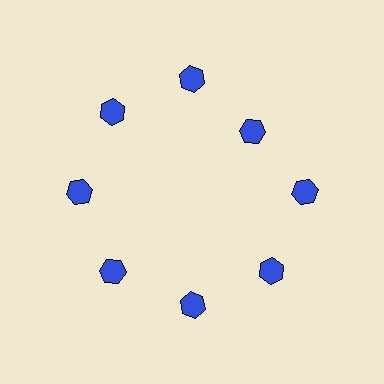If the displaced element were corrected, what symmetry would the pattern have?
It would have 8-fold rotational symmetry — the pattern would map onto itself every 45 degrees.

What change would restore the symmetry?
The symmetry would be restored by moving it outward, back onto the ring so that all 8 hexagons sit at equal angles and equal distance from the center.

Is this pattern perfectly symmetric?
No. The 8 blue hexagons are arranged in a ring, but one element near the 2 o'clock position is pulled inward toward the center, breaking the 8-fold rotational symmetry.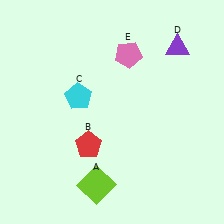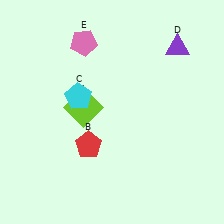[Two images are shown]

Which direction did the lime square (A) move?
The lime square (A) moved up.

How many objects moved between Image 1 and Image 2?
2 objects moved between the two images.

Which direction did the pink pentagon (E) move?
The pink pentagon (E) moved left.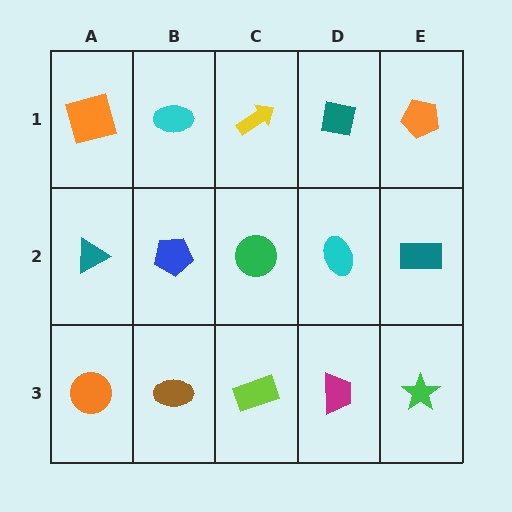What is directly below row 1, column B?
A blue pentagon.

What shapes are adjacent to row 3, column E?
A teal rectangle (row 2, column E), a magenta trapezoid (row 3, column D).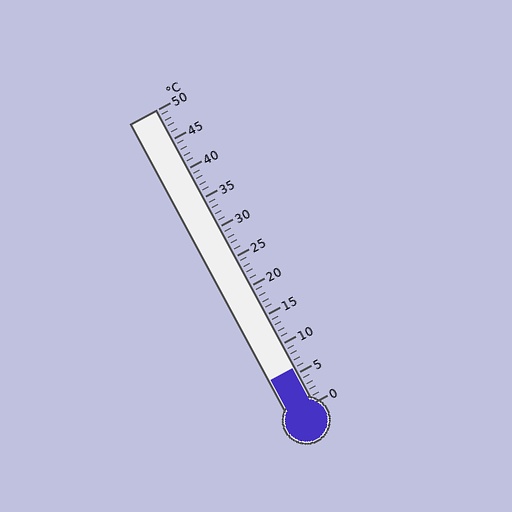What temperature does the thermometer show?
The thermometer shows approximately 6°C.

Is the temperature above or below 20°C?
The temperature is below 20°C.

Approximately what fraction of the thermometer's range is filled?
The thermometer is filled to approximately 10% of its range.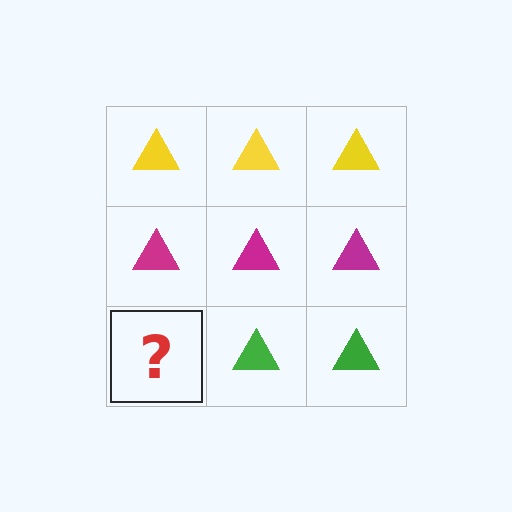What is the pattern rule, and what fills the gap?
The rule is that each row has a consistent color. The gap should be filled with a green triangle.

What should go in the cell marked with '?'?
The missing cell should contain a green triangle.